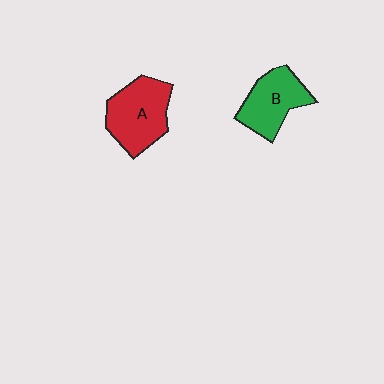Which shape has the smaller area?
Shape B (green).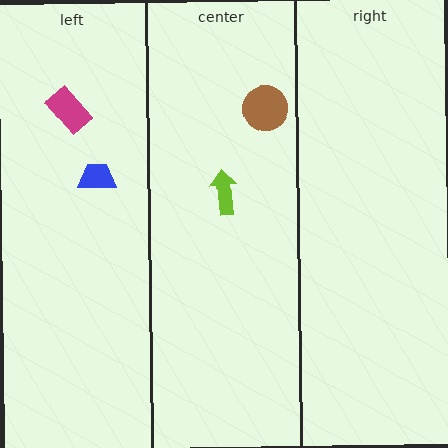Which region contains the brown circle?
The center region.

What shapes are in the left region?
The blue trapezoid, the magenta rectangle.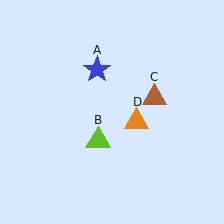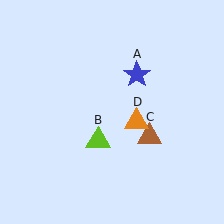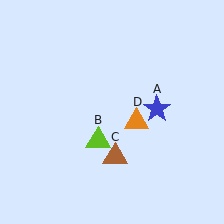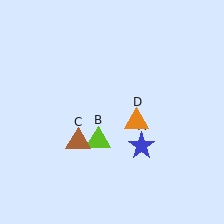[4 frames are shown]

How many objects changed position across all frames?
2 objects changed position: blue star (object A), brown triangle (object C).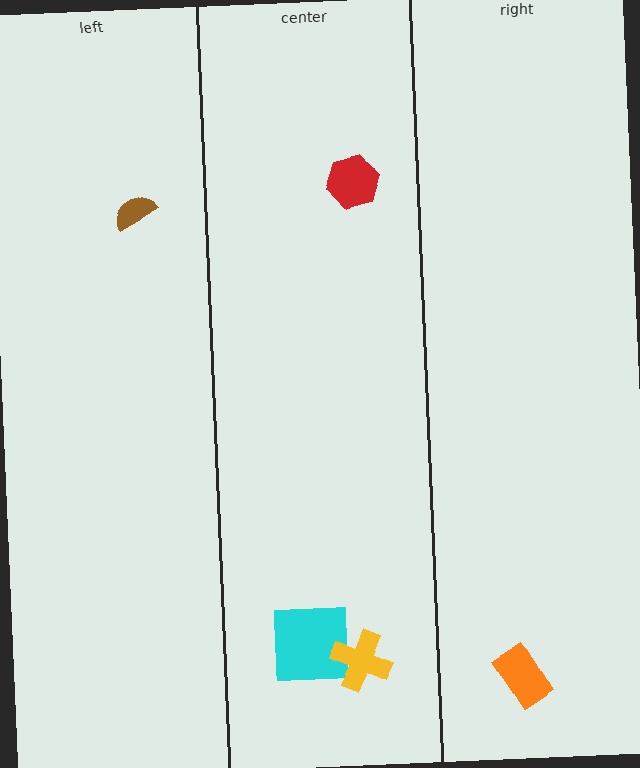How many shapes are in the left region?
1.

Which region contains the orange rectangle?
The right region.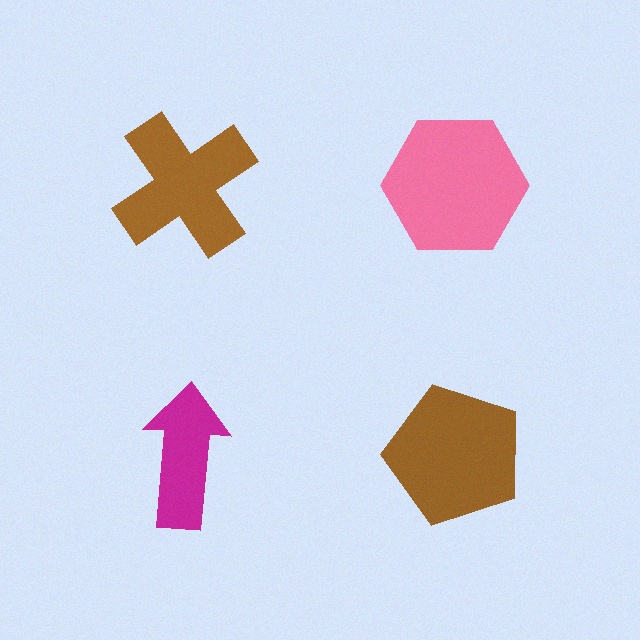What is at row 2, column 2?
A brown pentagon.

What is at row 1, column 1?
A brown cross.